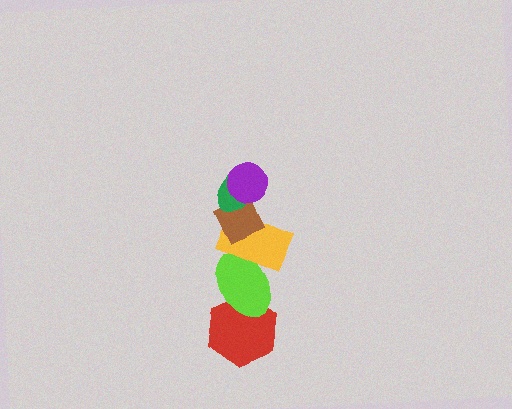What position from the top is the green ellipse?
The green ellipse is 2nd from the top.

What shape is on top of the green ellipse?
The purple circle is on top of the green ellipse.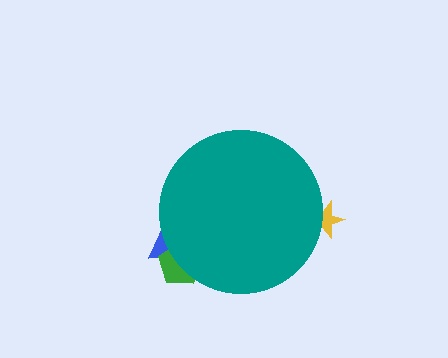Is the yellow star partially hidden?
Yes, the yellow star is partially hidden behind the teal circle.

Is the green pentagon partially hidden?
Yes, the green pentagon is partially hidden behind the teal circle.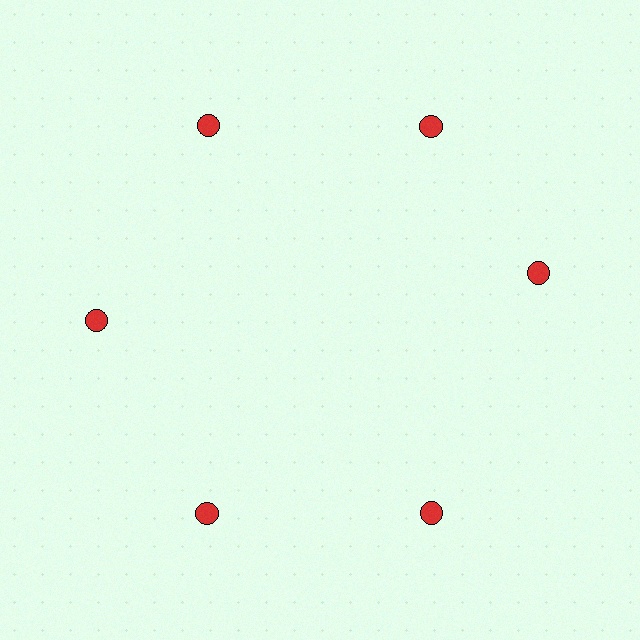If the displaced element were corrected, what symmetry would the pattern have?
It would have 6-fold rotational symmetry — the pattern would map onto itself every 60 degrees.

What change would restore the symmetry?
The symmetry would be restored by rotating it back into even spacing with its neighbors so that all 6 circles sit at equal angles and equal distance from the center.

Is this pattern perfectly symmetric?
No. The 6 red circles are arranged in a ring, but one element near the 3 o'clock position is rotated out of alignment along the ring, breaking the 6-fold rotational symmetry.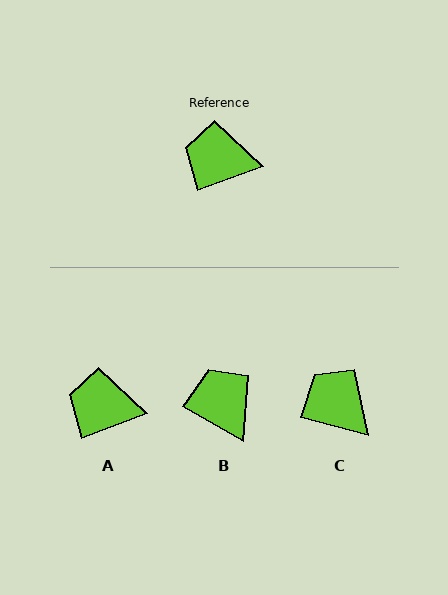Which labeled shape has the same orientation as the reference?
A.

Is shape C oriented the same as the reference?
No, it is off by about 35 degrees.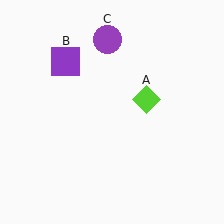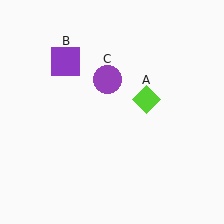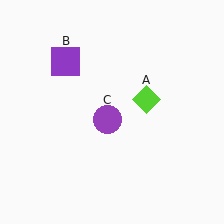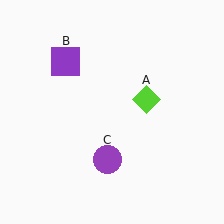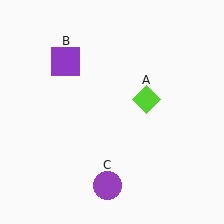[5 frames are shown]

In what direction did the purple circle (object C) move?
The purple circle (object C) moved down.